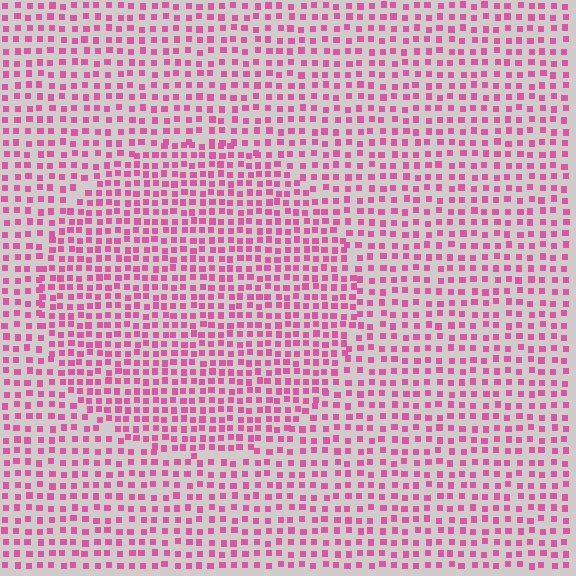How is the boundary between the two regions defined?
The boundary is defined by a change in element density (approximately 1.5x ratio). All elements are the same color, size, and shape.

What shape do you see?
I see a circle.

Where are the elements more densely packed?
The elements are more densely packed inside the circle boundary.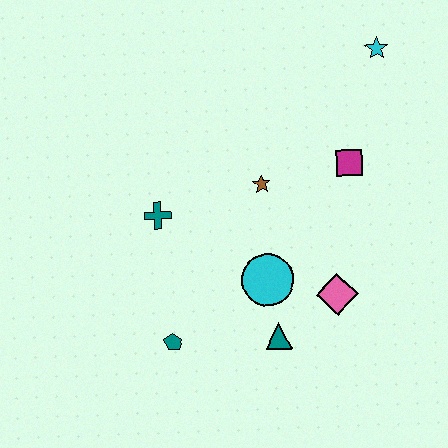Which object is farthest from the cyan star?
The teal pentagon is farthest from the cyan star.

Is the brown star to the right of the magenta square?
No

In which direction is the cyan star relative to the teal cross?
The cyan star is to the right of the teal cross.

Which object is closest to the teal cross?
The brown star is closest to the teal cross.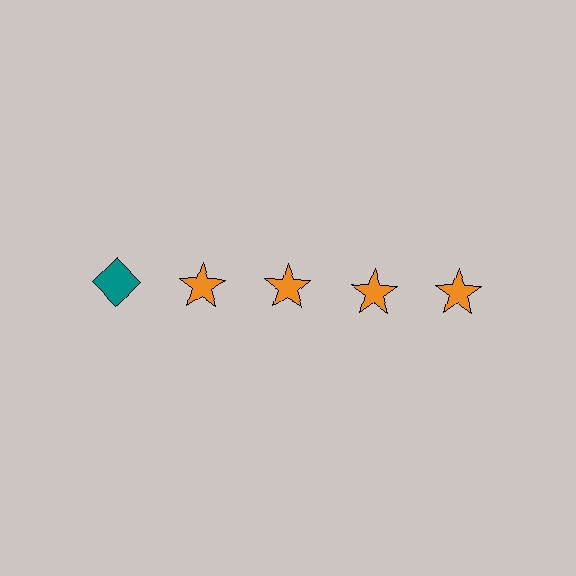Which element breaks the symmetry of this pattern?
The teal diamond in the top row, leftmost column breaks the symmetry. All other shapes are orange stars.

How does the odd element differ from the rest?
It differs in both color (teal instead of orange) and shape (diamond instead of star).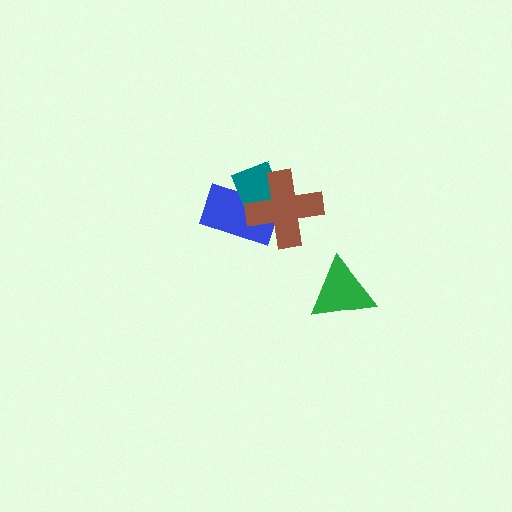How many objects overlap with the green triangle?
0 objects overlap with the green triangle.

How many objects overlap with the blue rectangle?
2 objects overlap with the blue rectangle.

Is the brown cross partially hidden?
No, no other shape covers it.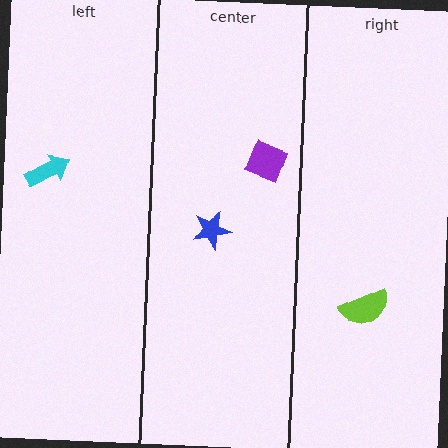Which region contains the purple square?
The center region.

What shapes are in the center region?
The purple square, the blue star.